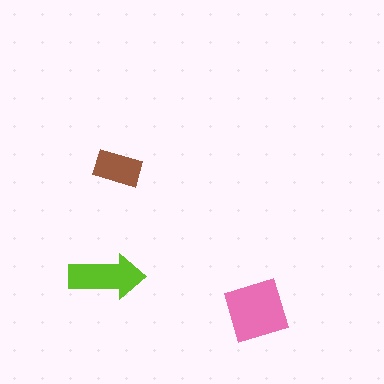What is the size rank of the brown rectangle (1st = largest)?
3rd.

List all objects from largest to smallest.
The pink diamond, the lime arrow, the brown rectangle.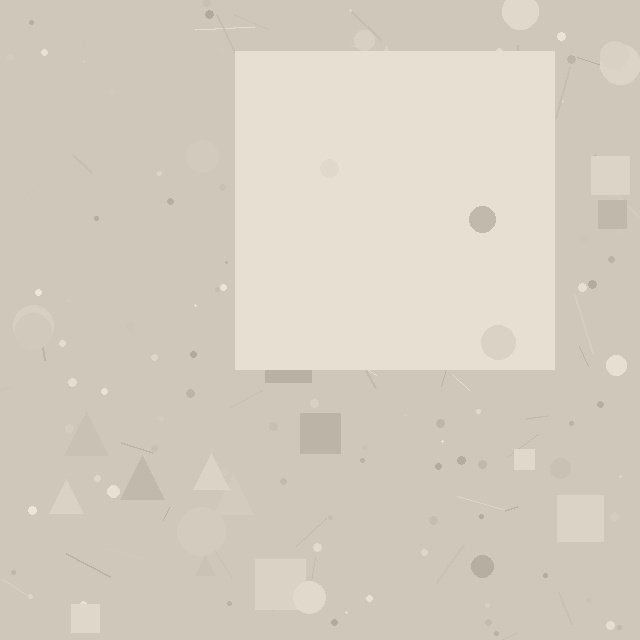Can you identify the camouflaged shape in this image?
The camouflaged shape is a square.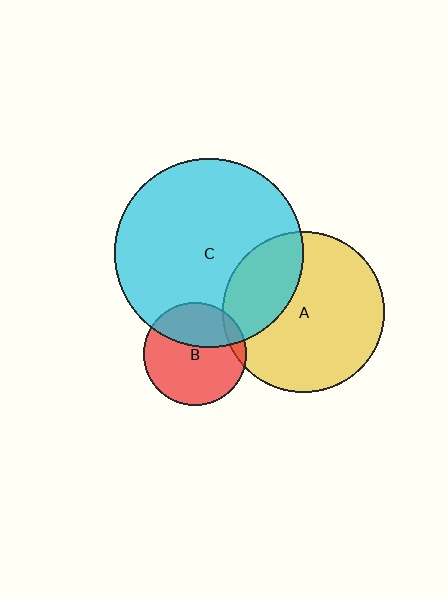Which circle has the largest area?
Circle C (cyan).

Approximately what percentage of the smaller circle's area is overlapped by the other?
Approximately 35%.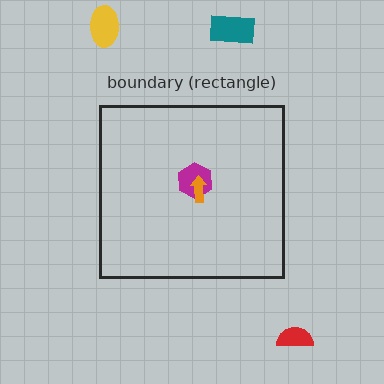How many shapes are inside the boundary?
2 inside, 3 outside.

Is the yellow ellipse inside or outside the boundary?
Outside.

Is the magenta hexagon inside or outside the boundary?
Inside.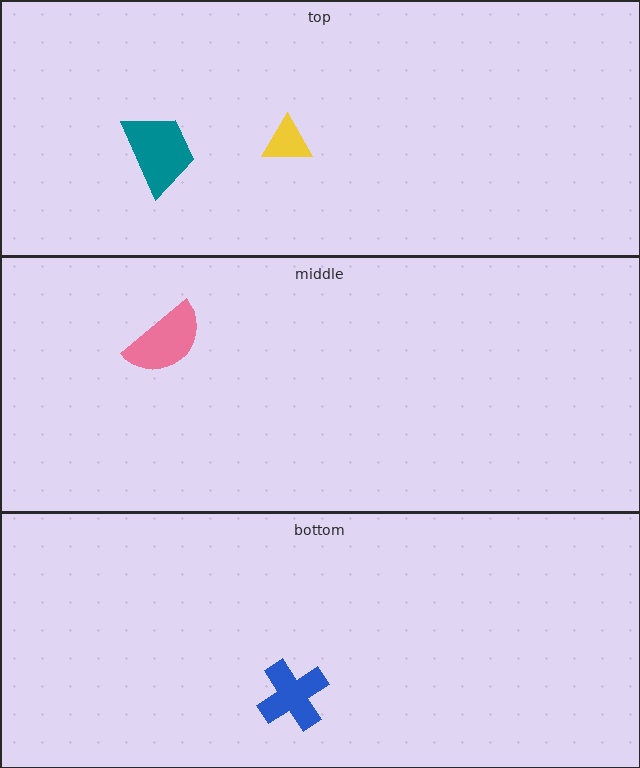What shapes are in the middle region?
The pink semicircle.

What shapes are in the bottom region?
The blue cross.